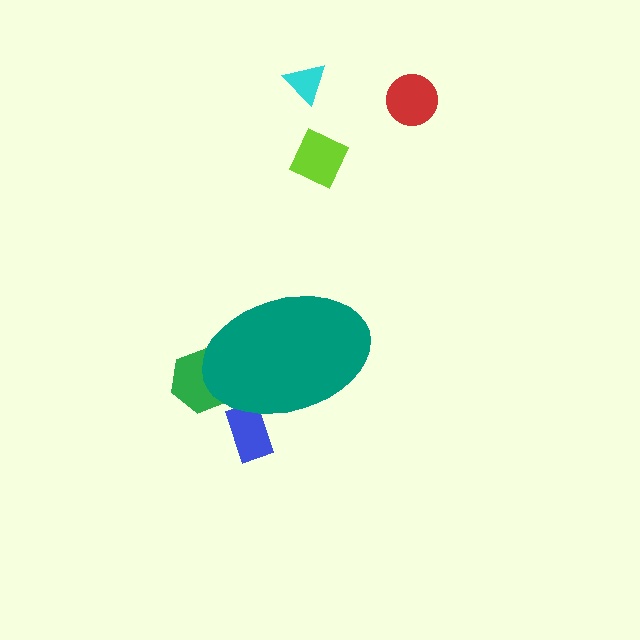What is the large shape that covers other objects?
A teal ellipse.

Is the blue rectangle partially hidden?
Yes, the blue rectangle is partially hidden behind the teal ellipse.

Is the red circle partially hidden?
No, the red circle is fully visible.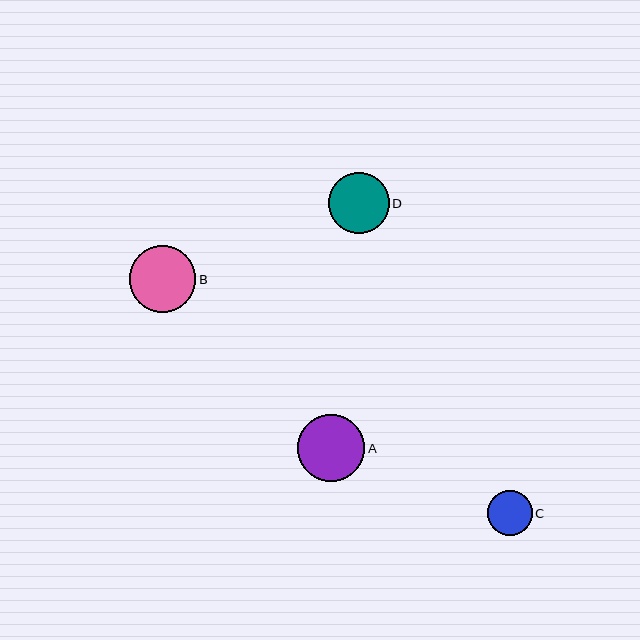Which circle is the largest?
Circle A is the largest with a size of approximately 67 pixels.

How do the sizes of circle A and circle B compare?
Circle A and circle B are approximately the same size.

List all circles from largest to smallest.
From largest to smallest: A, B, D, C.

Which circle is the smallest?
Circle C is the smallest with a size of approximately 45 pixels.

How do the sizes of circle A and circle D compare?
Circle A and circle D are approximately the same size.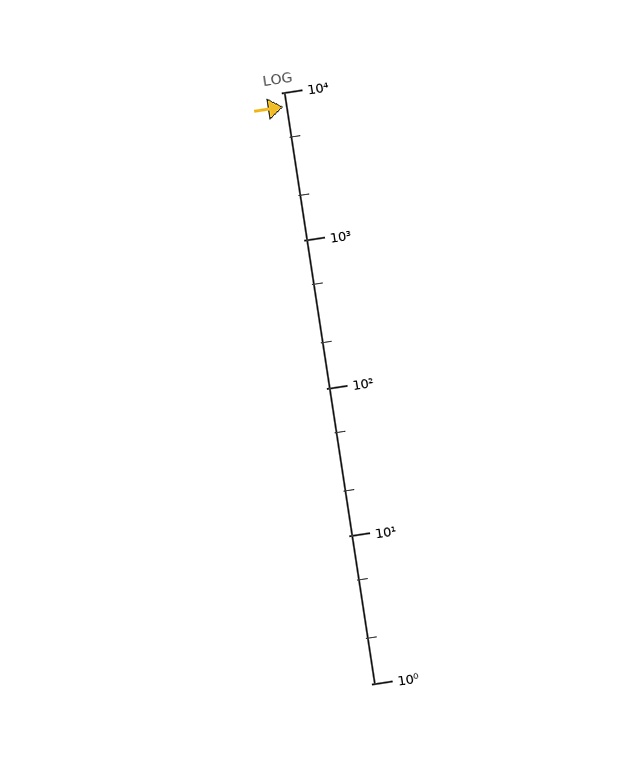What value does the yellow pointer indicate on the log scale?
The pointer indicates approximately 8000.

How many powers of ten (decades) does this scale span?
The scale spans 4 decades, from 1 to 10000.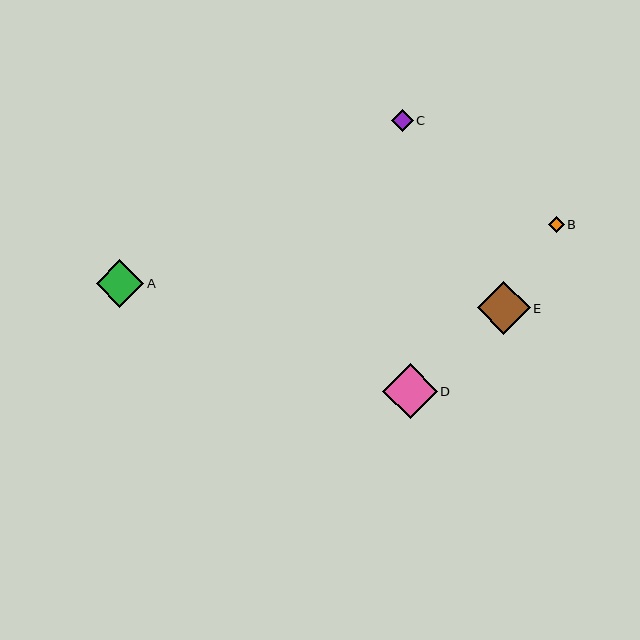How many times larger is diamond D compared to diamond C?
Diamond D is approximately 2.6 times the size of diamond C.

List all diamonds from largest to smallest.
From largest to smallest: D, E, A, C, B.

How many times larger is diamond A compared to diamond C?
Diamond A is approximately 2.2 times the size of diamond C.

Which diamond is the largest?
Diamond D is the largest with a size of approximately 55 pixels.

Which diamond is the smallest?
Diamond B is the smallest with a size of approximately 15 pixels.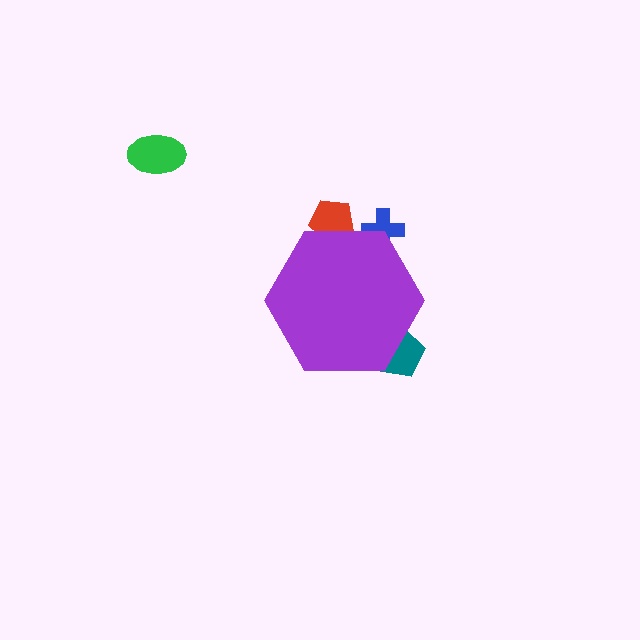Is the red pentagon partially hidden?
Yes, the red pentagon is partially hidden behind the purple hexagon.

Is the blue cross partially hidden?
Yes, the blue cross is partially hidden behind the purple hexagon.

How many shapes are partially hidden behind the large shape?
3 shapes are partially hidden.